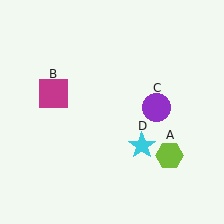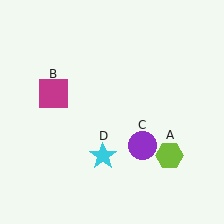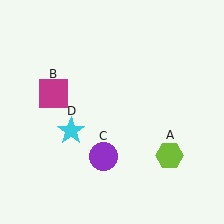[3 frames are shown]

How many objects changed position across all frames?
2 objects changed position: purple circle (object C), cyan star (object D).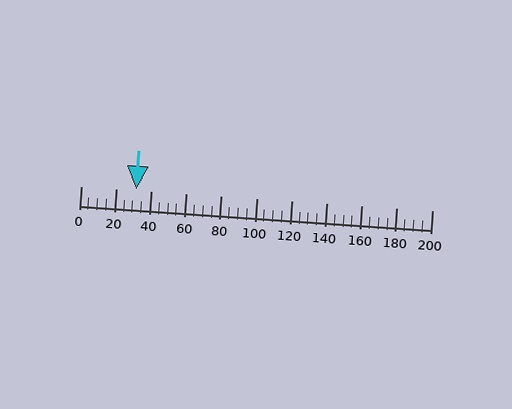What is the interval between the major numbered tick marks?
The major tick marks are spaced 20 units apart.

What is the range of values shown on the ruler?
The ruler shows values from 0 to 200.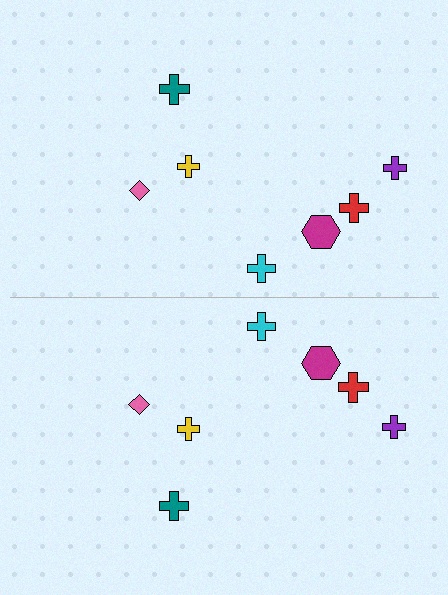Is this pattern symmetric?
Yes, this pattern has bilateral (reflection) symmetry.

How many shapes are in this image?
There are 14 shapes in this image.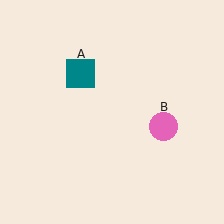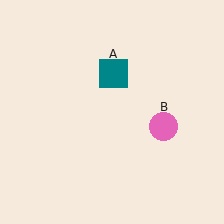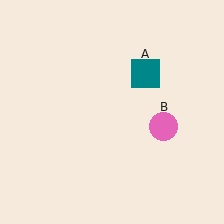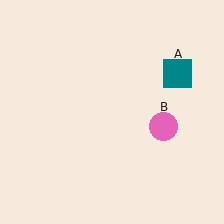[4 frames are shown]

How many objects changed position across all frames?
1 object changed position: teal square (object A).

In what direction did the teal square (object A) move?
The teal square (object A) moved right.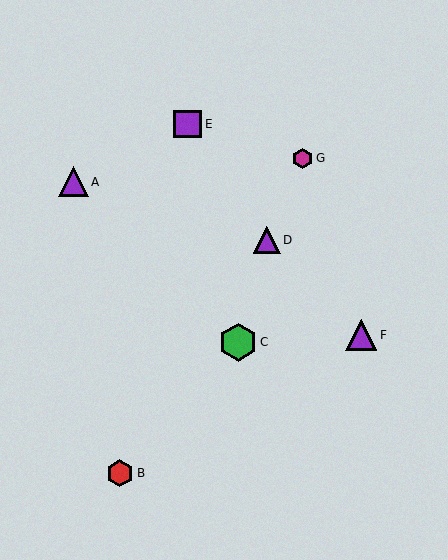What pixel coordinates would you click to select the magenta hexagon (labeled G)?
Click at (303, 158) to select the magenta hexagon G.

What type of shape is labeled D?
Shape D is a purple triangle.